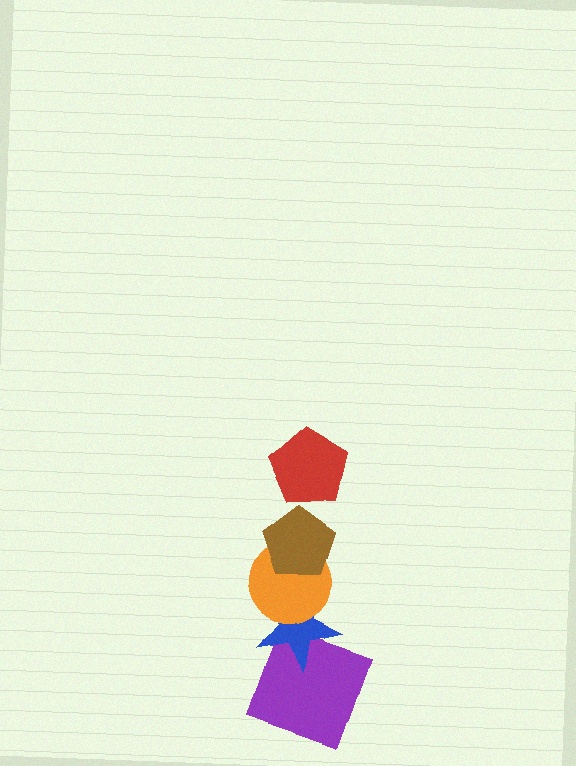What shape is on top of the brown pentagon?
The red pentagon is on top of the brown pentagon.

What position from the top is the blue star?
The blue star is 4th from the top.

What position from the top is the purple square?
The purple square is 5th from the top.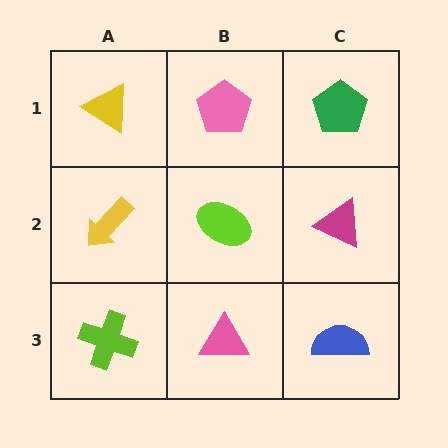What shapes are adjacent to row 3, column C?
A magenta triangle (row 2, column C), a pink triangle (row 3, column B).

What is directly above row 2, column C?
A green pentagon.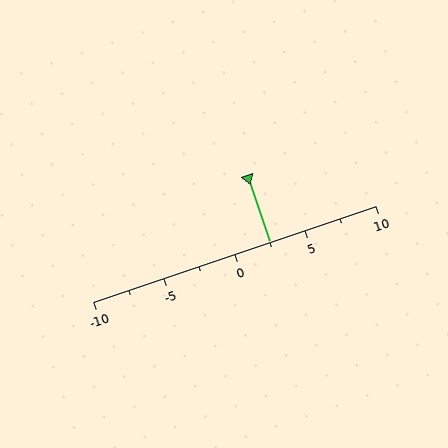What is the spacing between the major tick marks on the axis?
The major ticks are spaced 5 apart.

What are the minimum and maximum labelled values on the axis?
The axis runs from -10 to 10.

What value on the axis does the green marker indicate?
The marker indicates approximately 2.5.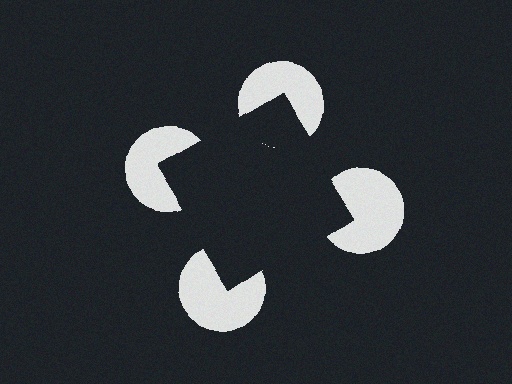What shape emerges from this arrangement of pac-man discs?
An illusory square — its edges are inferred from the aligned wedge cuts in the pac-man discs, not physically drawn.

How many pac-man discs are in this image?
There are 4 — one at each vertex of the illusory square.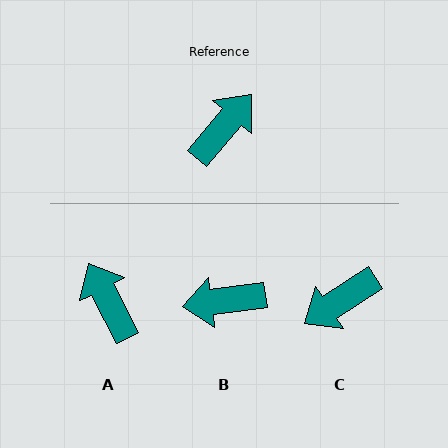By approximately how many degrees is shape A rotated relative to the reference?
Approximately 68 degrees counter-clockwise.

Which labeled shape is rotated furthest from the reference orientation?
C, about 163 degrees away.